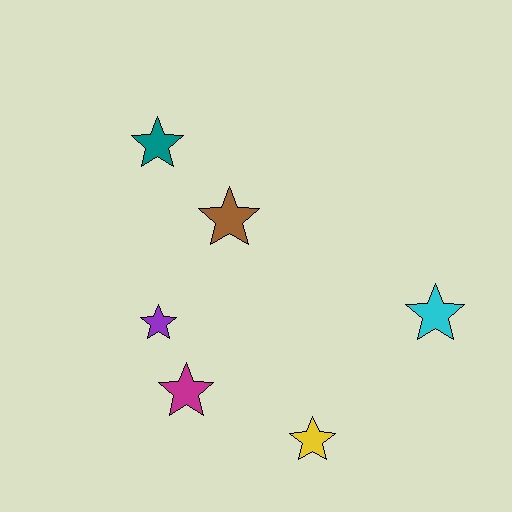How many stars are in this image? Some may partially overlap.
There are 6 stars.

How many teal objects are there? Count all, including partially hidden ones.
There is 1 teal object.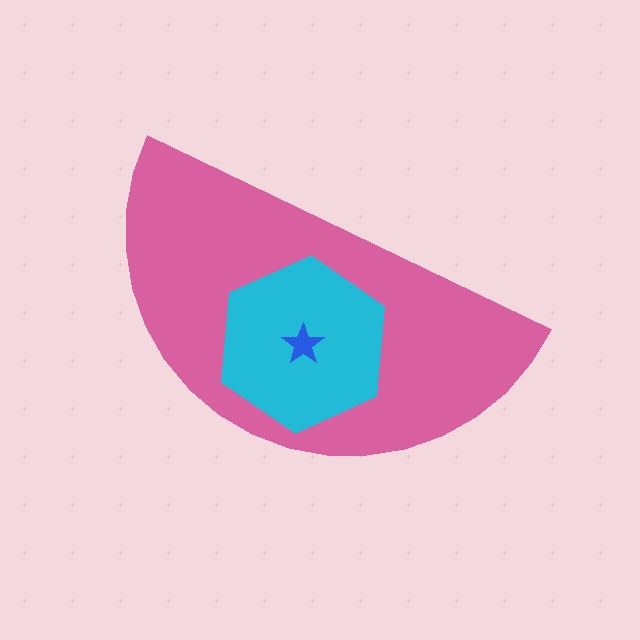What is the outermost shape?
The pink semicircle.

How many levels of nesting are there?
3.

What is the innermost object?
The blue star.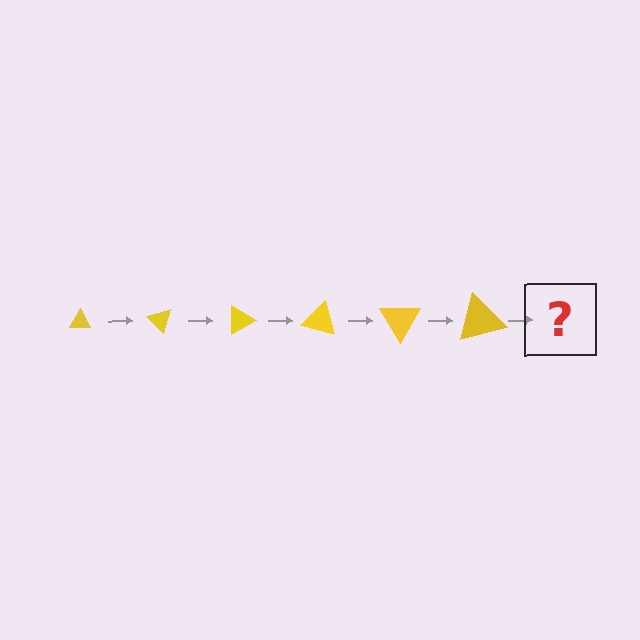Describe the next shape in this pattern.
It should be a triangle, larger than the previous one and rotated 270 degrees from the start.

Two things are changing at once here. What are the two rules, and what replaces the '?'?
The two rules are that the triangle grows larger each step and it rotates 45 degrees each step. The '?' should be a triangle, larger than the previous one and rotated 270 degrees from the start.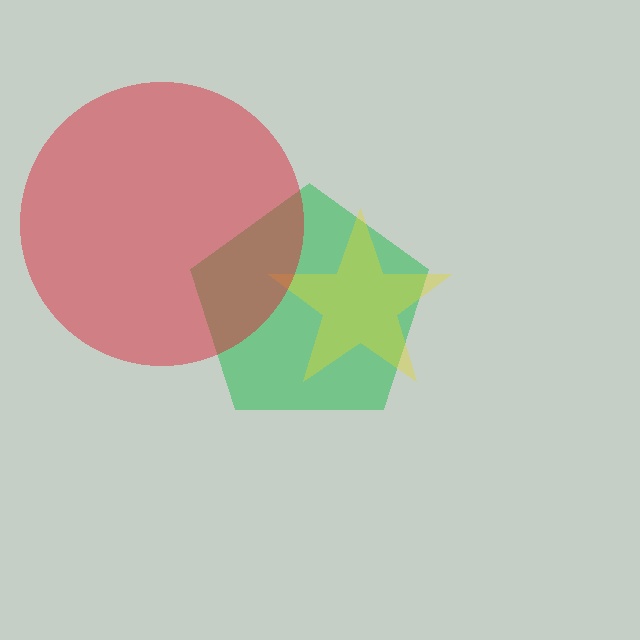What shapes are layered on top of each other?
The layered shapes are: a green pentagon, a yellow star, a red circle.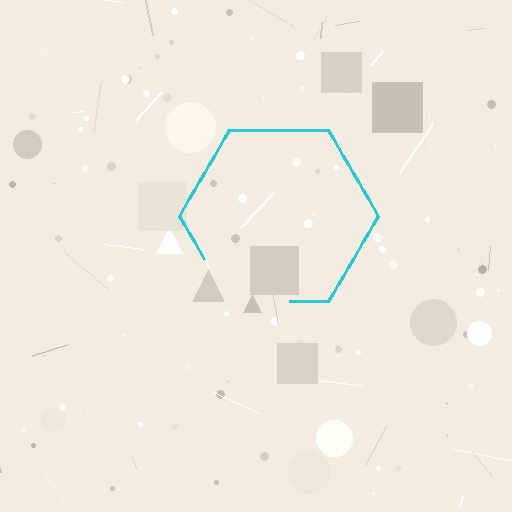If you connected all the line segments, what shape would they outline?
They would outline a hexagon.